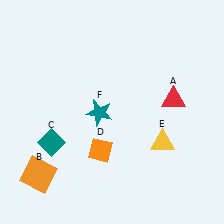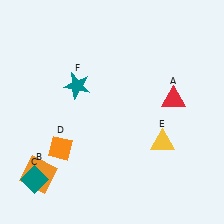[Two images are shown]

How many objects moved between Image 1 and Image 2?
3 objects moved between the two images.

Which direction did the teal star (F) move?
The teal star (F) moved up.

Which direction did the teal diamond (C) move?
The teal diamond (C) moved down.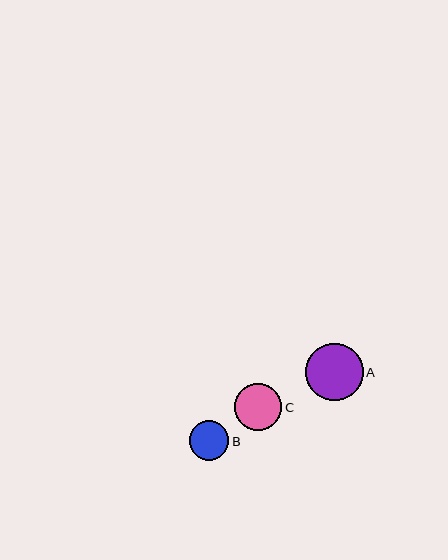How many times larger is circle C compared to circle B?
Circle C is approximately 1.2 times the size of circle B.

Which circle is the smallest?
Circle B is the smallest with a size of approximately 39 pixels.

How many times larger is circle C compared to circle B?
Circle C is approximately 1.2 times the size of circle B.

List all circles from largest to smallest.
From largest to smallest: A, C, B.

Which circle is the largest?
Circle A is the largest with a size of approximately 58 pixels.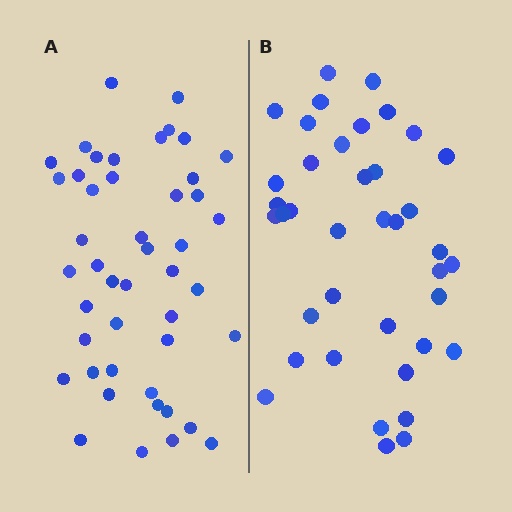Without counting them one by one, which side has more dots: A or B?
Region A (the left region) has more dots.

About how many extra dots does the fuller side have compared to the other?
Region A has roughly 8 or so more dots than region B.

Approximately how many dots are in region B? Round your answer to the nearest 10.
About 40 dots. (The exact count is 39, which rounds to 40.)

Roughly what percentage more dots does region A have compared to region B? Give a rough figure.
About 20% more.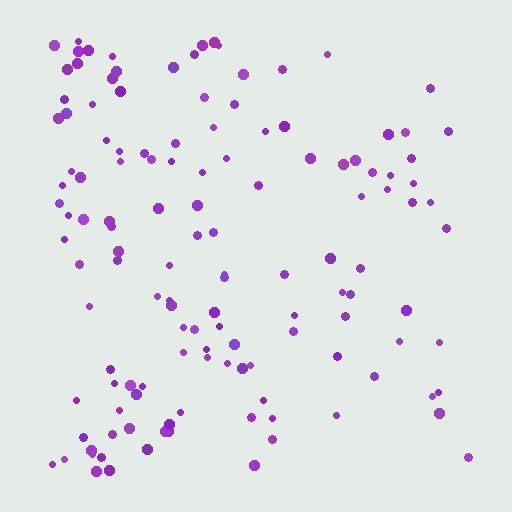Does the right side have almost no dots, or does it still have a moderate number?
Still a moderate number, just noticeably fewer than the left.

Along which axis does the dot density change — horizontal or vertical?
Horizontal.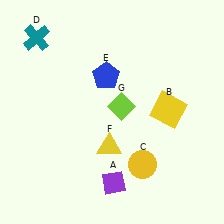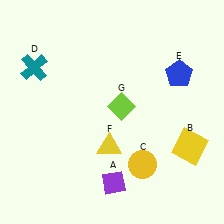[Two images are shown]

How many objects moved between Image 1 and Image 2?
3 objects moved between the two images.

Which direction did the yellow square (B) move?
The yellow square (B) moved down.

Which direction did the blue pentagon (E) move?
The blue pentagon (E) moved right.